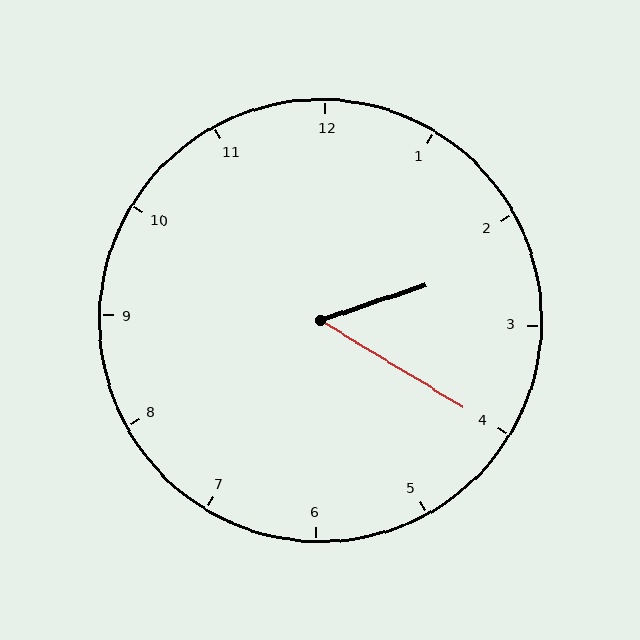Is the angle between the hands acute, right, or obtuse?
It is acute.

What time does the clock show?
2:20.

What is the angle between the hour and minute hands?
Approximately 50 degrees.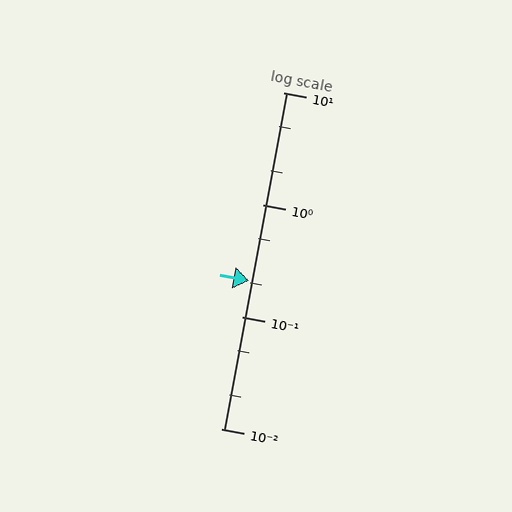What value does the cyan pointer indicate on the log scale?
The pointer indicates approximately 0.21.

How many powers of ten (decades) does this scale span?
The scale spans 3 decades, from 0.01 to 10.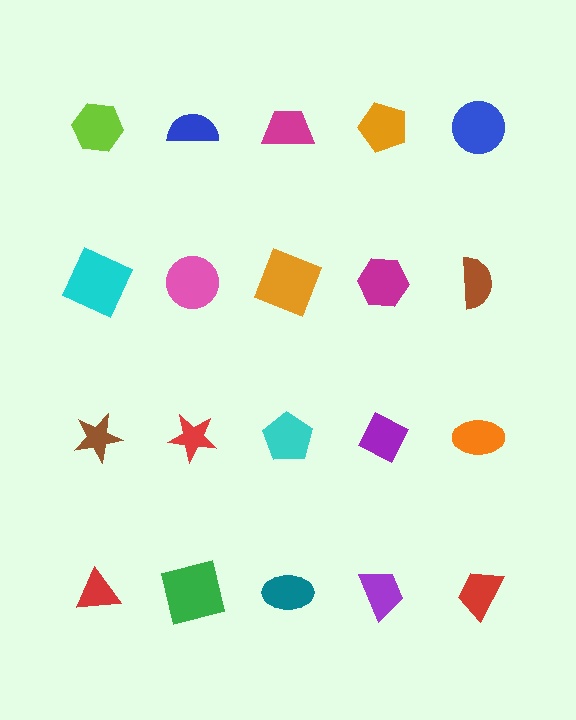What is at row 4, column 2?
A green square.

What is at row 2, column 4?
A magenta hexagon.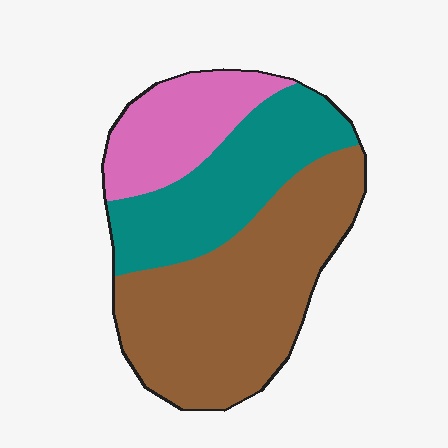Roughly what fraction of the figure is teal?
Teal covers 30% of the figure.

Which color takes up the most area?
Brown, at roughly 50%.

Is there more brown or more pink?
Brown.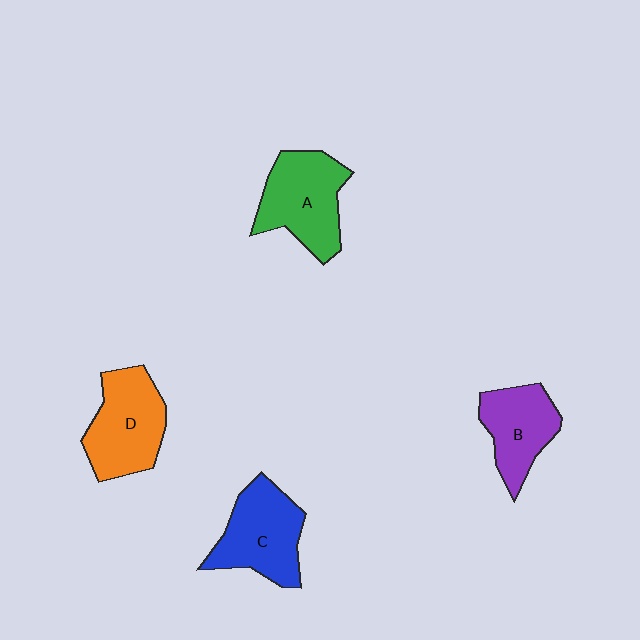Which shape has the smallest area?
Shape B (purple).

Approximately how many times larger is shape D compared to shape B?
Approximately 1.2 times.